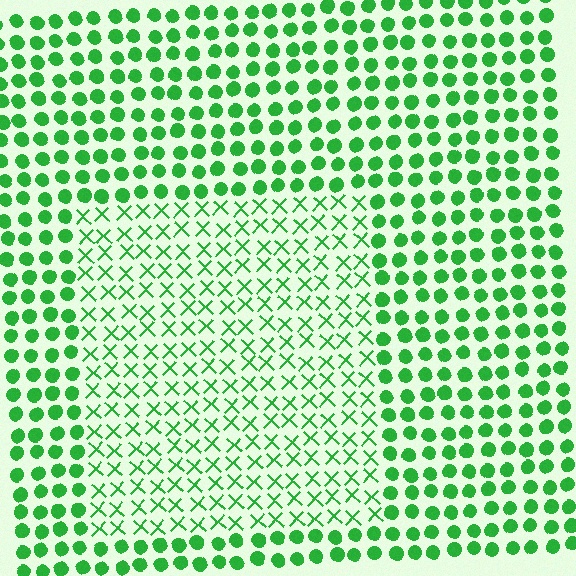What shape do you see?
I see a rectangle.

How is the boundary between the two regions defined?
The boundary is defined by a change in element shape: X marks inside vs. circles outside. All elements share the same color and spacing.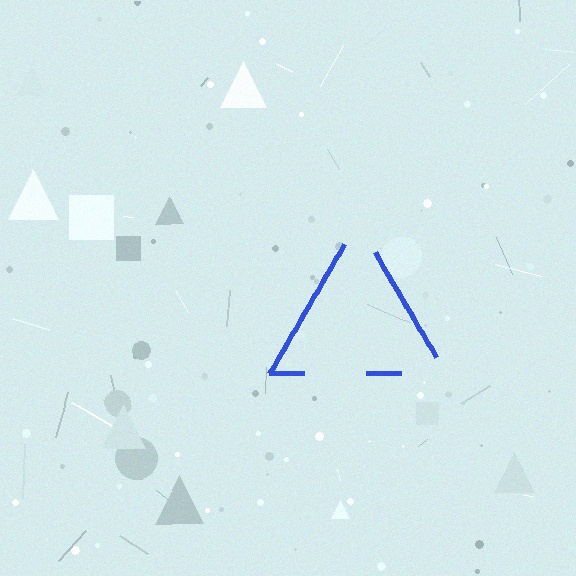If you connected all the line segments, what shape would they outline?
They would outline a triangle.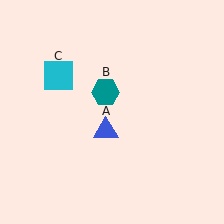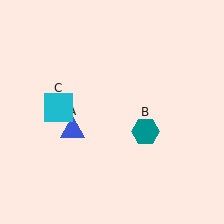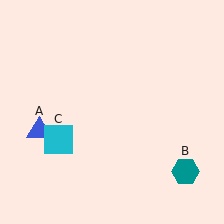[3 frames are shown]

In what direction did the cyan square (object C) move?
The cyan square (object C) moved down.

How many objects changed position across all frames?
3 objects changed position: blue triangle (object A), teal hexagon (object B), cyan square (object C).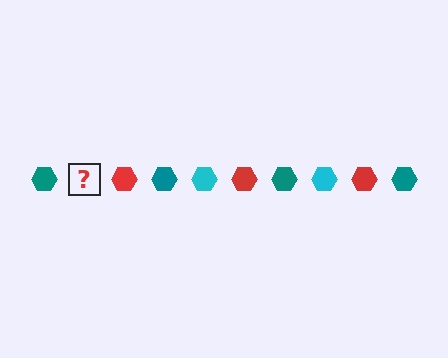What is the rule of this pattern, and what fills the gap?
The rule is that the pattern cycles through teal, cyan, red hexagons. The gap should be filled with a cyan hexagon.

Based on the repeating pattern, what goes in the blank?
The blank should be a cyan hexagon.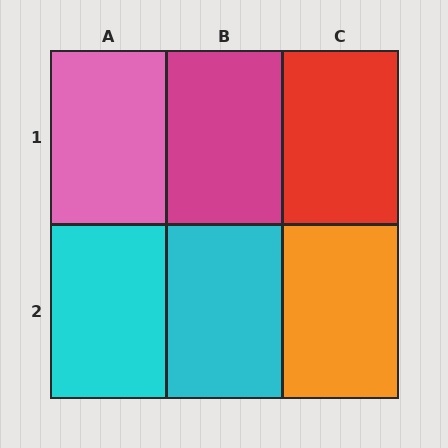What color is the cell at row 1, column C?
Red.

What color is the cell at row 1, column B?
Magenta.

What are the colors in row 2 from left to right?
Cyan, cyan, orange.